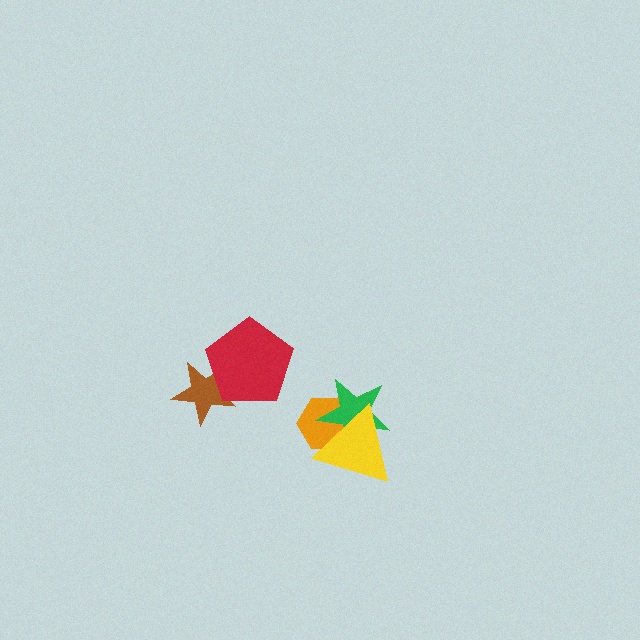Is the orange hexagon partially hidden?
Yes, it is partially covered by another shape.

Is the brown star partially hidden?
Yes, it is partially covered by another shape.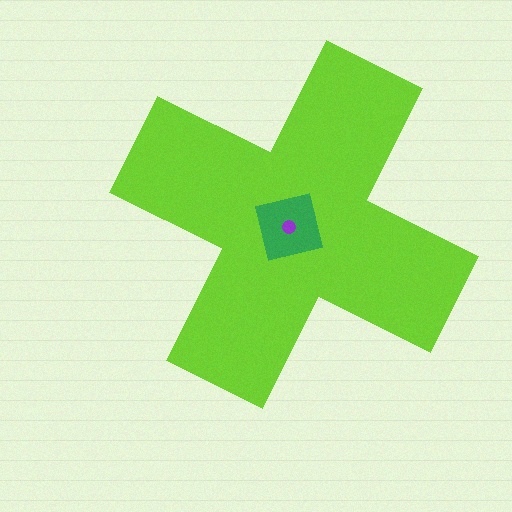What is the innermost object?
The purple circle.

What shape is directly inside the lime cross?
The green square.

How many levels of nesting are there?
3.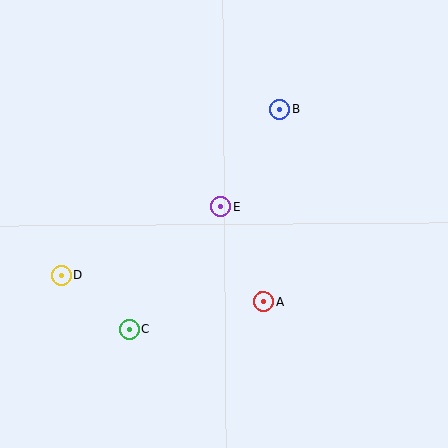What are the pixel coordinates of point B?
Point B is at (280, 109).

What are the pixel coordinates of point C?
Point C is at (129, 329).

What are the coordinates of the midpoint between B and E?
The midpoint between B and E is at (250, 158).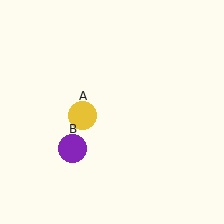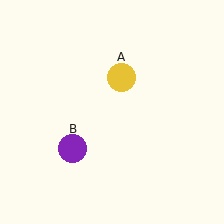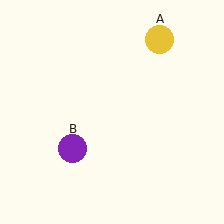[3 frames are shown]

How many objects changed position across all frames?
1 object changed position: yellow circle (object A).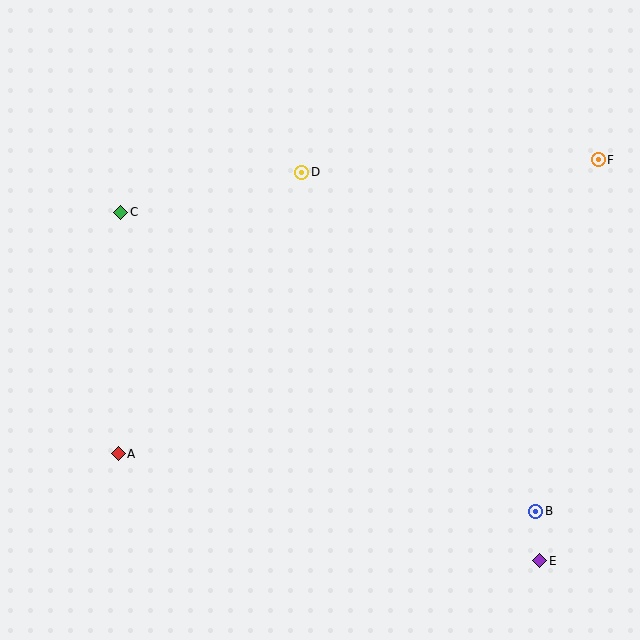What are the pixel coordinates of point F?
Point F is at (598, 160).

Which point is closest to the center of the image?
Point D at (302, 172) is closest to the center.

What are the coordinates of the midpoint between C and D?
The midpoint between C and D is at (211, 192).